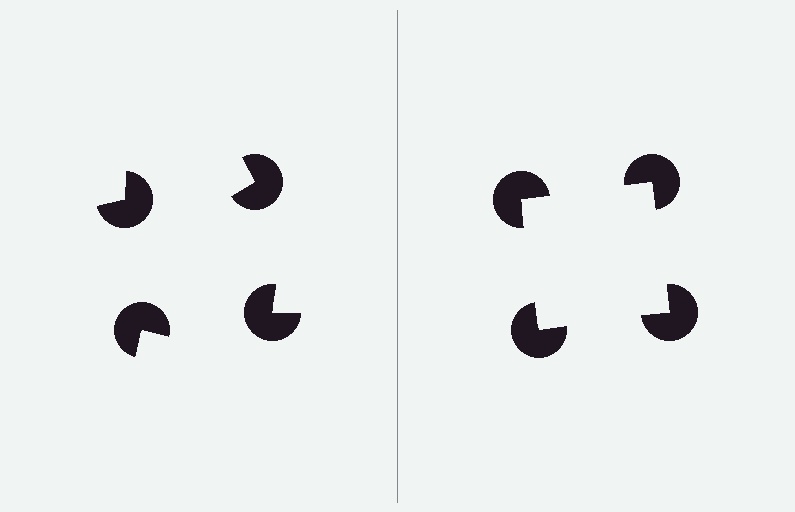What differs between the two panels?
The pac-man discs are positioned identically on both sides; only the wedge orientations differ. On the right they align to a square; on the left they are misaligned.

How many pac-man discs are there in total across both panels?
8 — 4 on each side.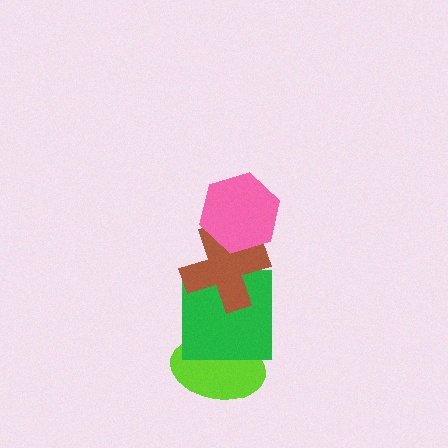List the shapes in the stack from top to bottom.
From top to bottom: the pink hexagon, the brown cross, the green square, the lime ellipse.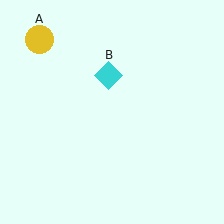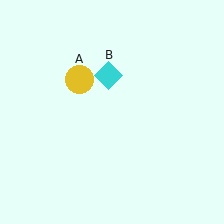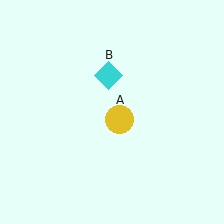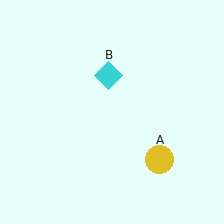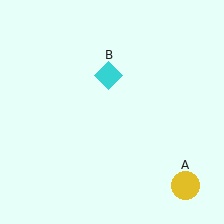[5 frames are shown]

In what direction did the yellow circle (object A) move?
The yellow circle (object A) moved down and to the right.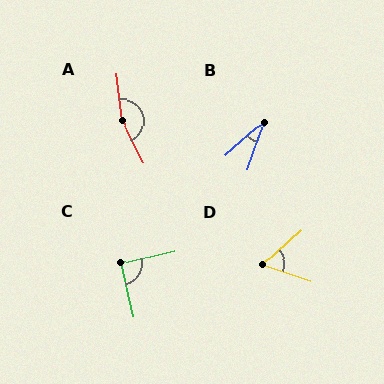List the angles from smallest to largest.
B (29°), D (61°), C (90°), A (160°).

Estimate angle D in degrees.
Approximately 61 degrees.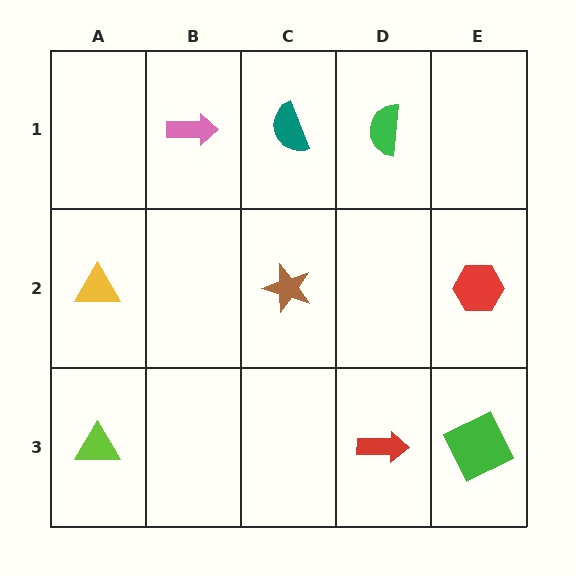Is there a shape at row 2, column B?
No, that cell is empty.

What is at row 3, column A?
A lime triangle.